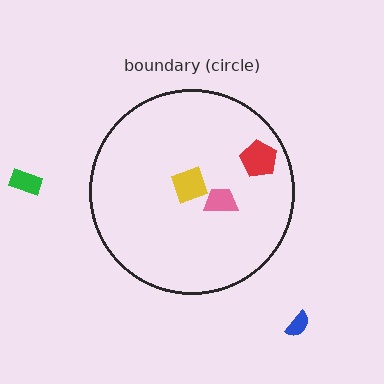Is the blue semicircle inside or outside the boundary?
Outside.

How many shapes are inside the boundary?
3 inside, 2 outside.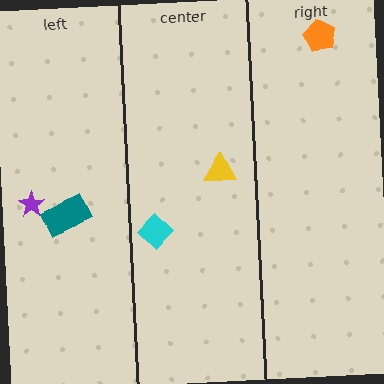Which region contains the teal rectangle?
The left region.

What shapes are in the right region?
The orange pentagon.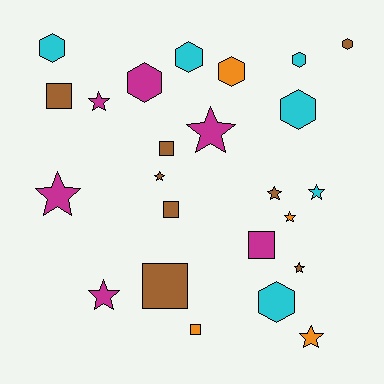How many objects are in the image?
There are 24 objects.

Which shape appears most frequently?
Star, with 10 objects.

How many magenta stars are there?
There are 4 magenta stars.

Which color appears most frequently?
Brown, with 8 objects.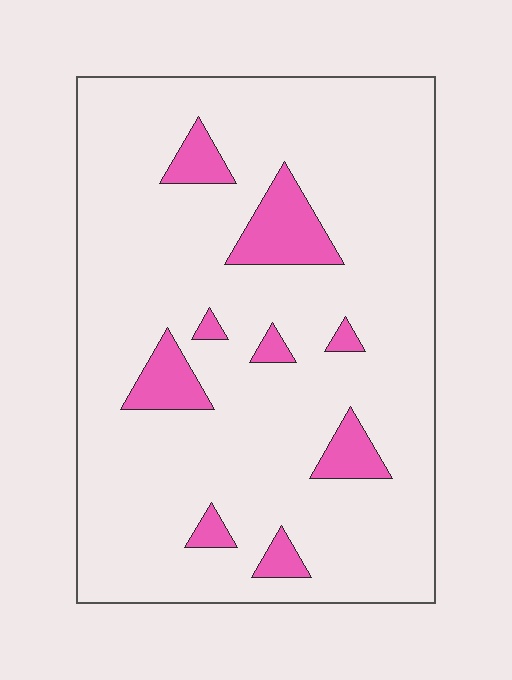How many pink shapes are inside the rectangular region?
9.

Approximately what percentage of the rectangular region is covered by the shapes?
Approximately 10%.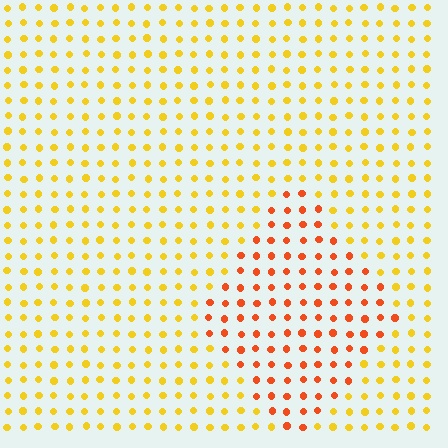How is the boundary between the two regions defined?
The boundary is defined purely by a slight shift in hue (about 37 degrees). Spacing, size, and orientation are identical on both sides.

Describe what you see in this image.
The image is filled with small yellow elements in a uniform arrangement. A diamond-shaped region is visible where the elements are tinted to a slightly different hue, forming a subtle color boundary.